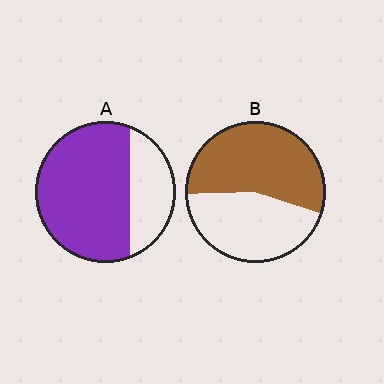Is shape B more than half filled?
Yes.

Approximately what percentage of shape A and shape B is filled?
A is approximately 70% and B is approximately 55%.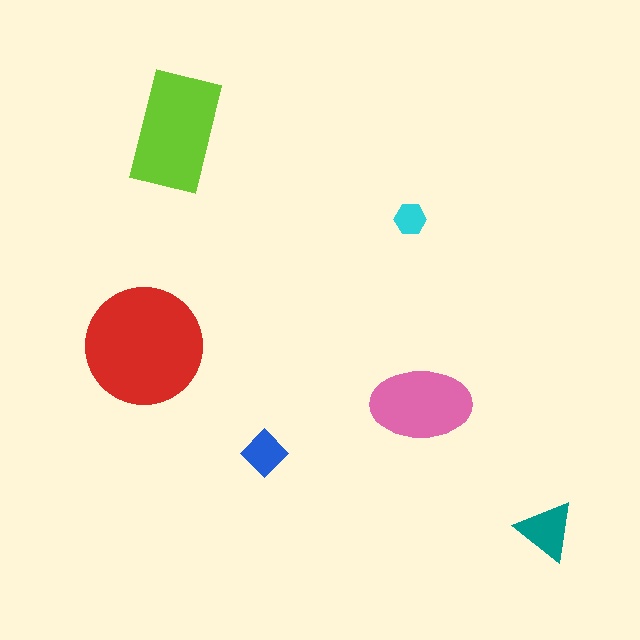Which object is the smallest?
The cyan hexagon.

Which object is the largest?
The red circle.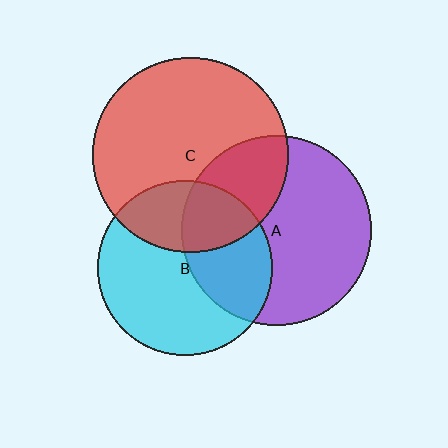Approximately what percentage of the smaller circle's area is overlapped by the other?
Approximately 30%.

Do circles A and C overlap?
Yes.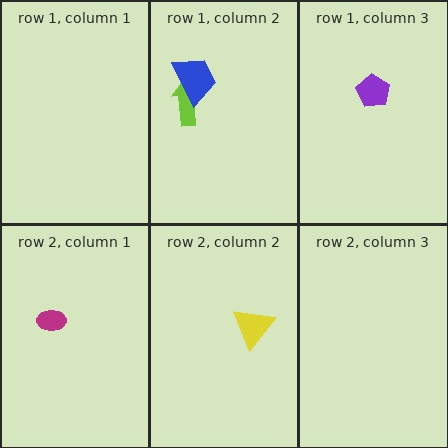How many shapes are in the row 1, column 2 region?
2.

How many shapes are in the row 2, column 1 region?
1.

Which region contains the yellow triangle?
The row 2, column 2 region.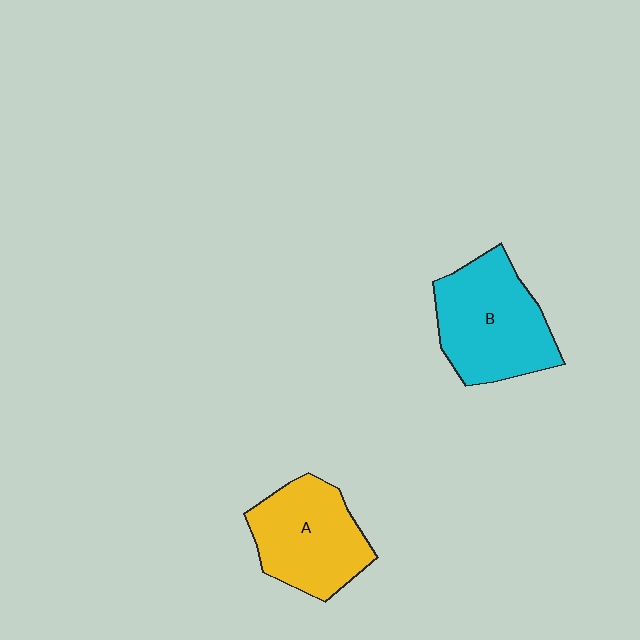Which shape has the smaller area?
Shape A (yellow).